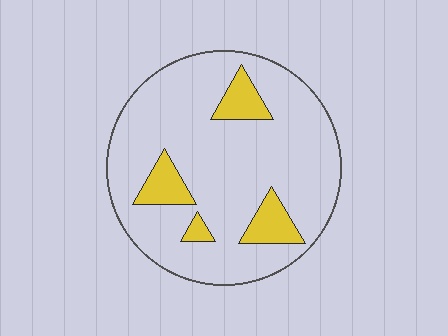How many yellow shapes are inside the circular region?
4.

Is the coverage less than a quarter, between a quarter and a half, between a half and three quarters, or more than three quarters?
Less than a quarter.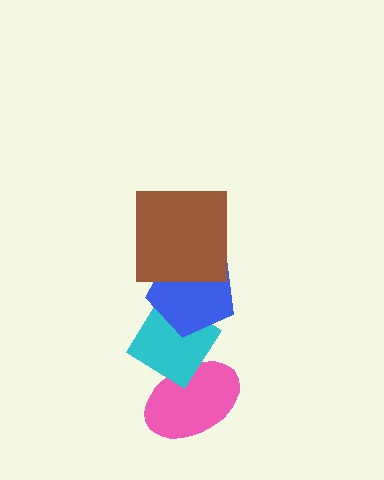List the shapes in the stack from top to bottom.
From top to bottom: the brown square, the blue pentagon, the cyan diamond, the pink ellipse.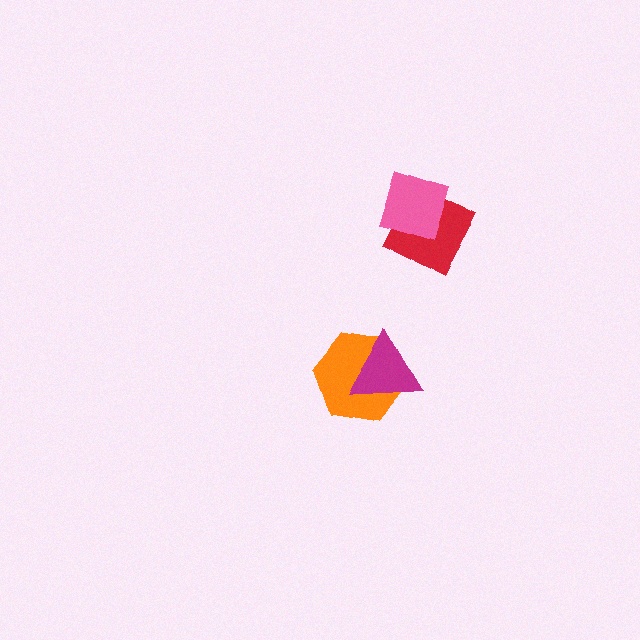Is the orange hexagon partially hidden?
Yes, it is partially covered by another shape.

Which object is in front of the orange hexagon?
The magenta triangle is in front of the orange hexagon.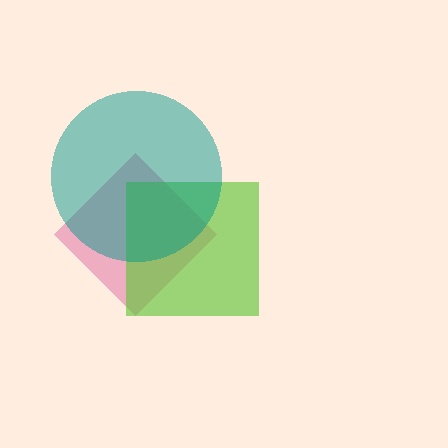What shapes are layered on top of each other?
The layered shapes are: a pink diamond, a lime square, a teal circle.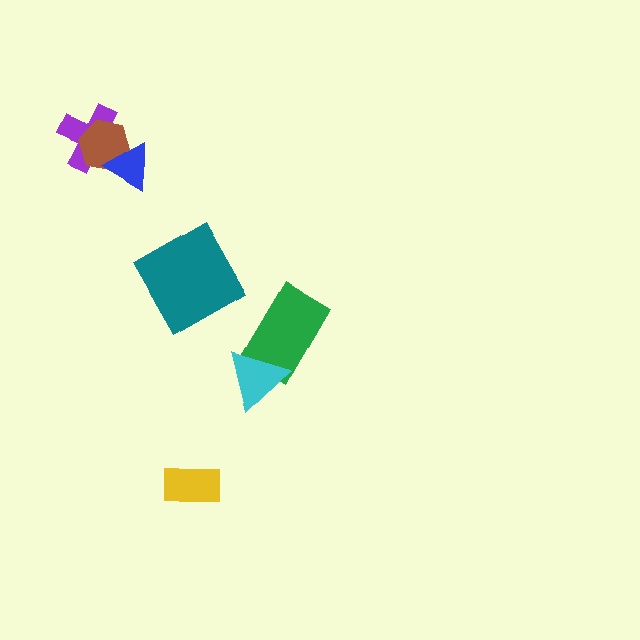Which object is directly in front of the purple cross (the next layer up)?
The brown hexagon is directly in front of the purple cross.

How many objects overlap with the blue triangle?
2 objects overlap with the blue triangle.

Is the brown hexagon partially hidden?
Yes, it is partially covered by another shape.